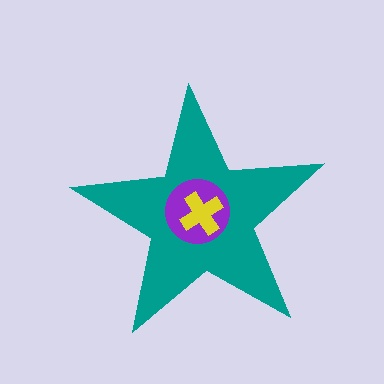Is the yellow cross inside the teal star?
Yes.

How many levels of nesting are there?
3.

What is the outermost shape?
The teal star.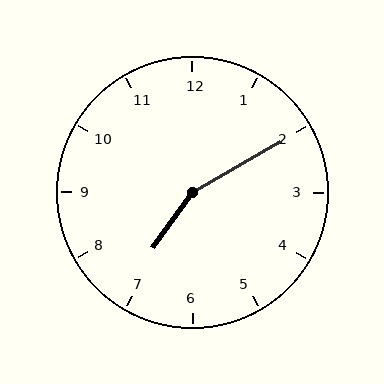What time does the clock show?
7:10.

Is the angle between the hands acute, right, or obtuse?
It is obtuse.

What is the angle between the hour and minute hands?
Approximately 155 degrees.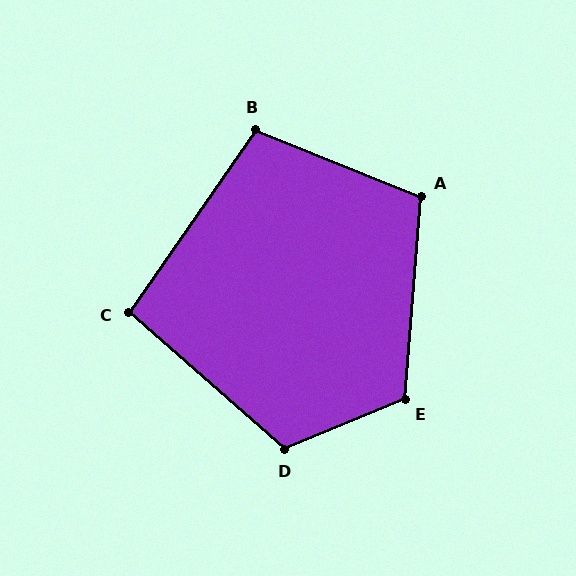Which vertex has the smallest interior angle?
C, at approximately 96 degrees.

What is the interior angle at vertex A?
Approximately 107 degrees (obtuse).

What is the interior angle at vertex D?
Approximately 116 degrees (obtuse).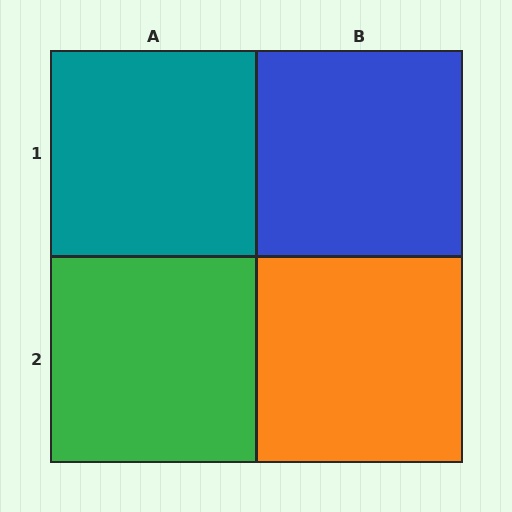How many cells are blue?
1 cell is blue.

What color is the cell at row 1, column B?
Blue.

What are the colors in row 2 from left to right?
Green, orange.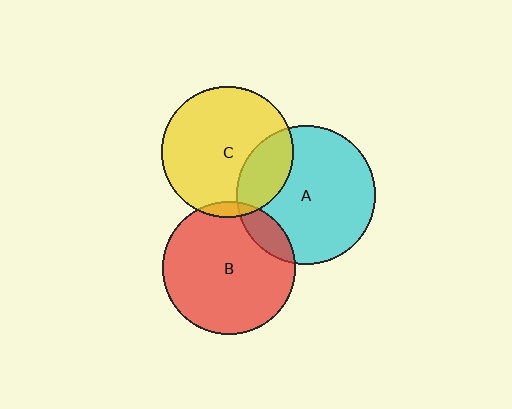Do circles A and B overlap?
Yes.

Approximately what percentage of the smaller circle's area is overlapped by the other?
Approximately 15%.